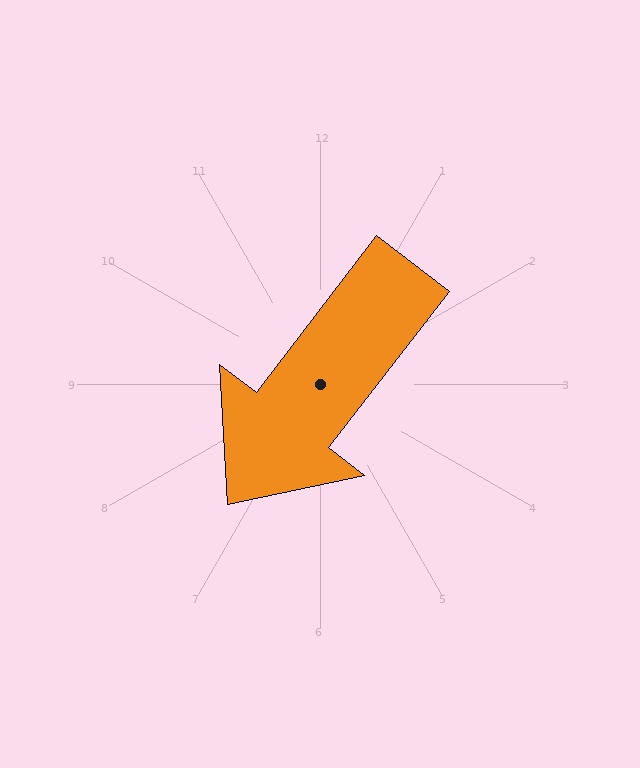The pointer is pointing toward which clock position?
Roughly 7 o'clock.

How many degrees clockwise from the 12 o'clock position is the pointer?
Approximately 218 degrees.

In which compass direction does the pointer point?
Southwest.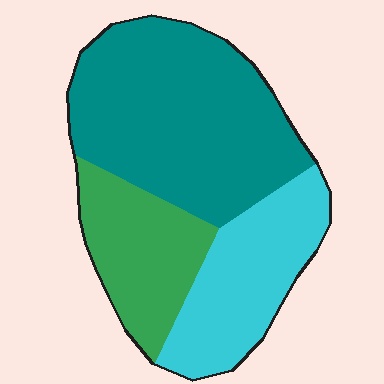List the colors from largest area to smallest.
From largest to smallest: teal, cyan, green.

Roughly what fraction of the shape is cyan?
Cyan covers roughly 25% of the shape.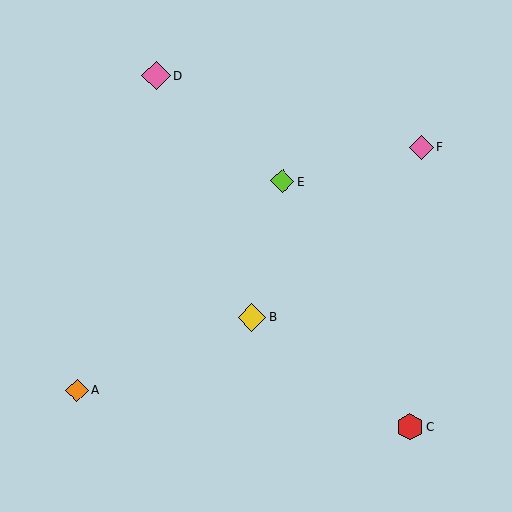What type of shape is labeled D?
Shape D is a pink diamond.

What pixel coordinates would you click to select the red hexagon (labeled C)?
Click at (410, 427) to select the red hexagon C.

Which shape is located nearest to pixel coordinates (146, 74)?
The pink diamond (labeled D) at (156, 76) is nearest to that location.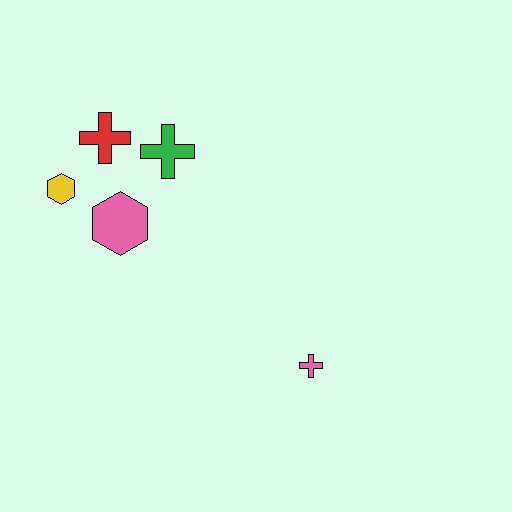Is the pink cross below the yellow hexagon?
Yes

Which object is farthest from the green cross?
The pink cross is farthest from the green cross.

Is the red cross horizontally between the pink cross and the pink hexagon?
No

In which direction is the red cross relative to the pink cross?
The red cross is above the pink cross.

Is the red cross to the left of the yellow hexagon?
No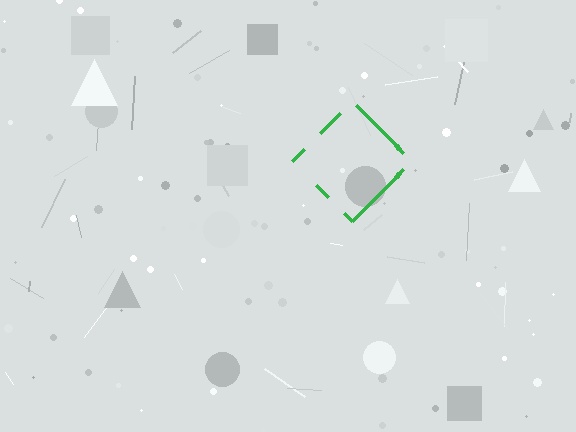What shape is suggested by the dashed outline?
The dashed outline suggests a diamond.